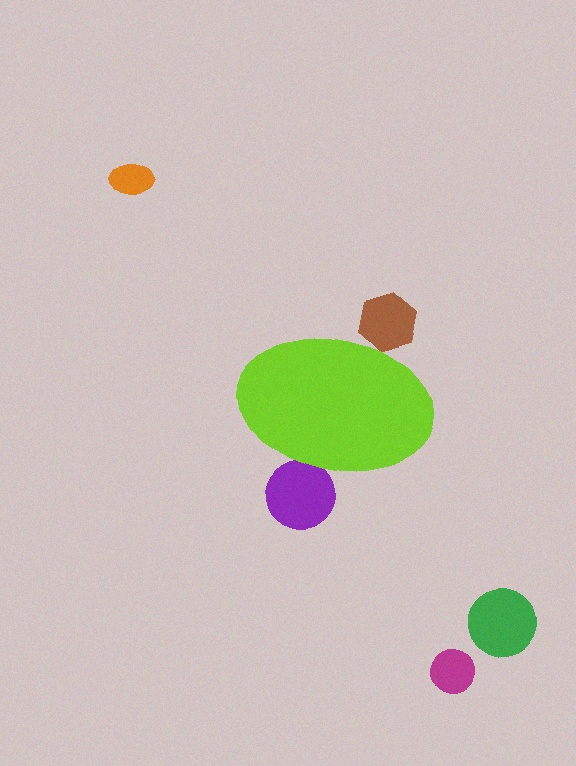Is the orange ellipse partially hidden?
No, the orange ellipse is fully visible.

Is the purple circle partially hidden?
Yes, the purple circle is partially hidden behind the lime ellipse.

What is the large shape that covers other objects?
A lime ellipse.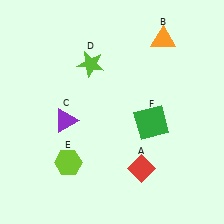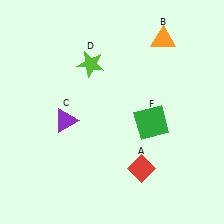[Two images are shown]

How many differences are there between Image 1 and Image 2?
There is 1 difference between the two images.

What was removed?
The lime hexagon (E) was removed in Image 2.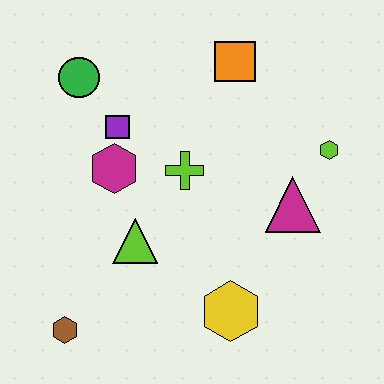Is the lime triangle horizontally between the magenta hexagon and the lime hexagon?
Yes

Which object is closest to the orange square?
The lime cross is closest to the orange square.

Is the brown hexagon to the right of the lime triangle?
No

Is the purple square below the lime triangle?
No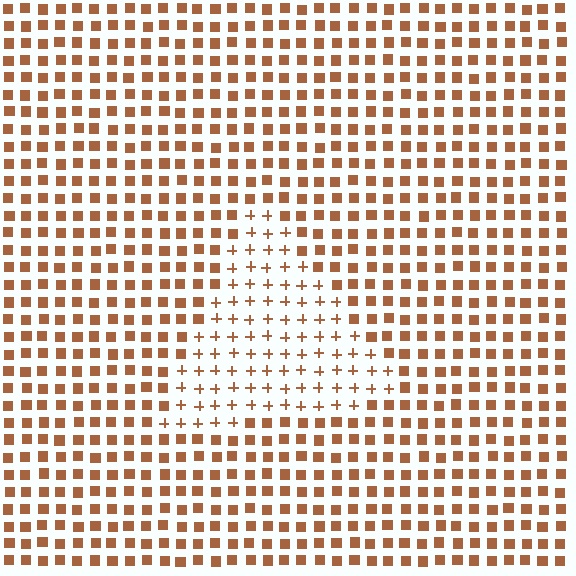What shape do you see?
I see a triangle.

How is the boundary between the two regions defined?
The boundary is defined by a change in element shape: plus signs inside vs. squares outside. All elements share the same color and spacing.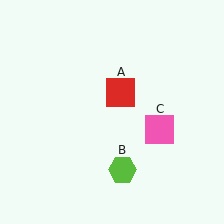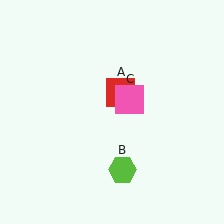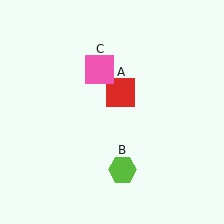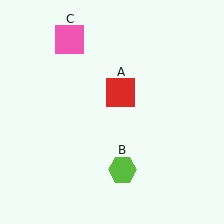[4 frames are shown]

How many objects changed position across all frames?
1 object changed position: pink square (object C).